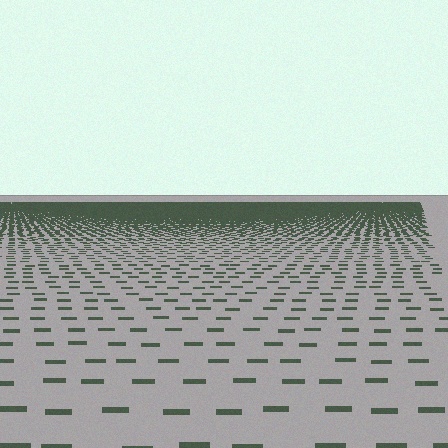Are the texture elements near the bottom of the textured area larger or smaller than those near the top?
Larger. Near the bottom, elements are closer to the viewer and appear at a bigger on-screen size.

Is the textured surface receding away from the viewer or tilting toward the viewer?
The surface is receding away from the viewer. Texture elements get smaller and denser toward the top.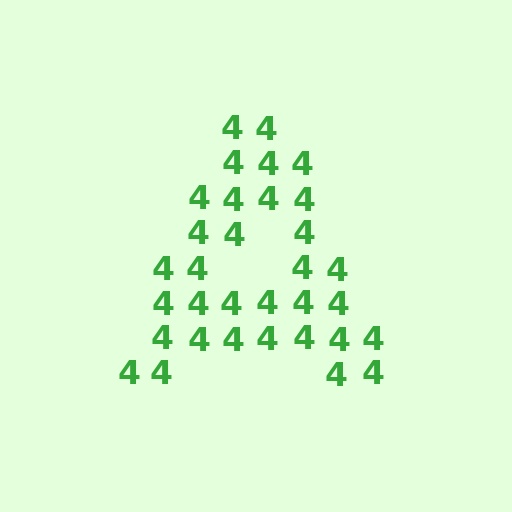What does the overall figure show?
The overall figure shows the letter A.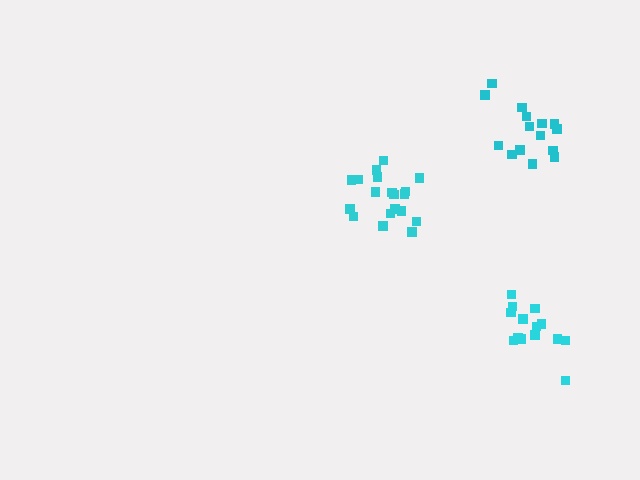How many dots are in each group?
Group 1: 15 dots, Group 2: 14 dots, Group 3: 19 dots (48 total).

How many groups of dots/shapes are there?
There are 3 groups.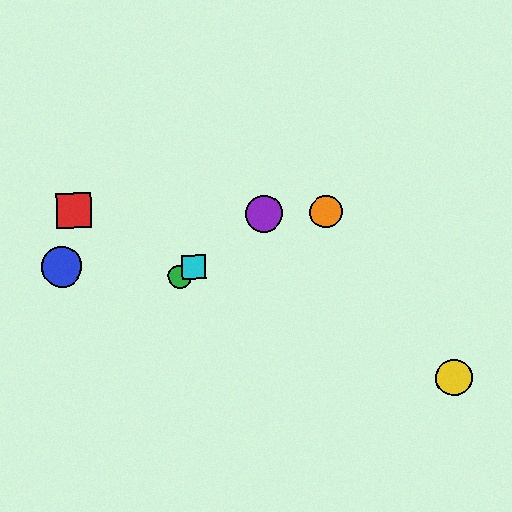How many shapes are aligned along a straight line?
3 shapes (the green circle, the purple circle, the cyan square) are aligned along a straight line.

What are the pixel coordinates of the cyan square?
The cyan square is at (193, 267).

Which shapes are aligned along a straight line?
The green circle, the purple circle, the cyan square are aligned along a straight line.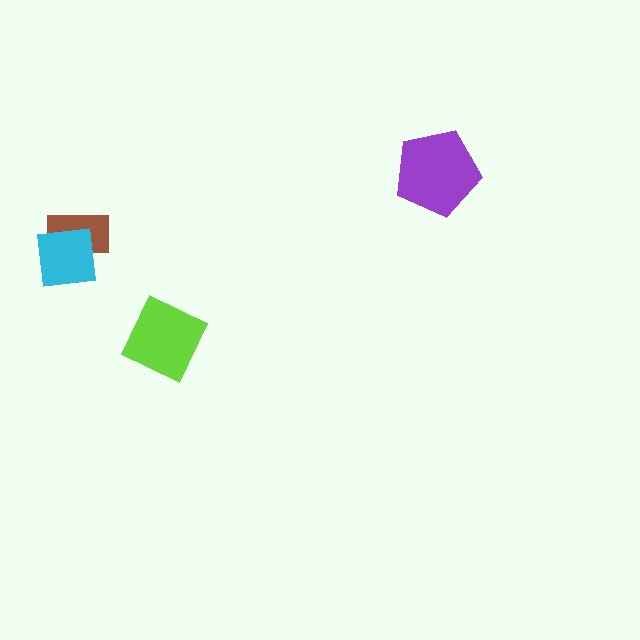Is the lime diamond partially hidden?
No, no other shape covers it.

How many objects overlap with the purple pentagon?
0 objects overlap with the purple pentagon.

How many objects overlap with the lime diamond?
0 objects overlap with the lime diamond.